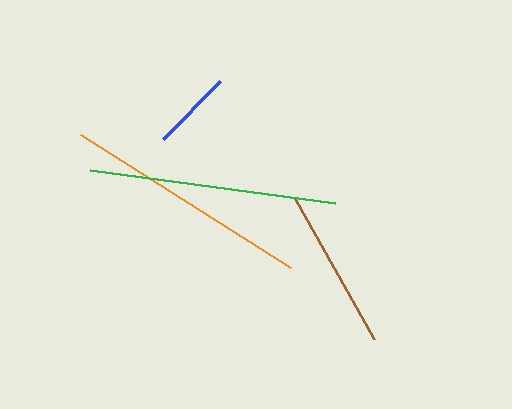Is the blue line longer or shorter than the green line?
The green line is longer than the blue line.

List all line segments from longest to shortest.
From longest to shortest: orange, green, brown, blue.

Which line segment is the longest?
The orange line is the longest at approximately 249 pixels.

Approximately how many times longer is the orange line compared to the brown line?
The orange line is approximately 1.5 times the length of the brown line.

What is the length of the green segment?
The green segment is approximately 248 pixels long.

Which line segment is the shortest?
The blue line is the shortest at approximately 82 pixels.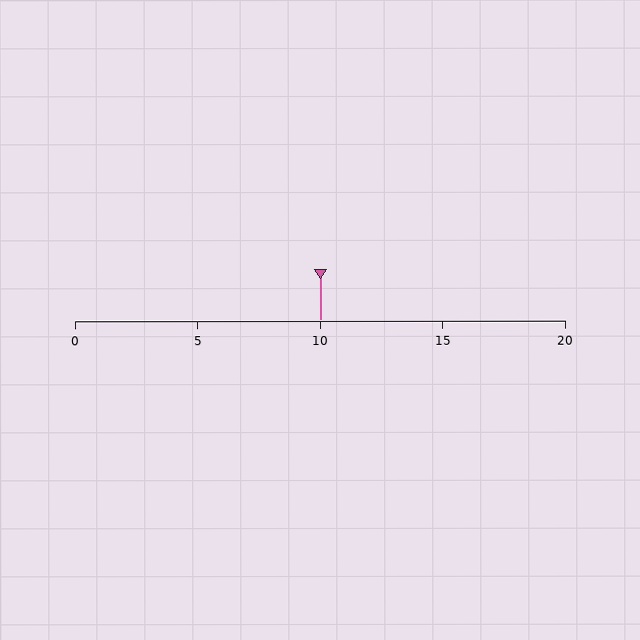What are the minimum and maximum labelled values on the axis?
The axis runs from 0 to 20.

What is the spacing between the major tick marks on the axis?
The major ticks are spaced 5 apart.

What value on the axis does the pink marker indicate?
The marker indicates approximately 10.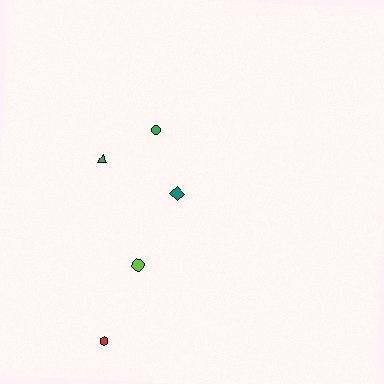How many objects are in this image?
There are 5 objects.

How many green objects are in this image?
There are 2 green objects.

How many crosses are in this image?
There are no crosses.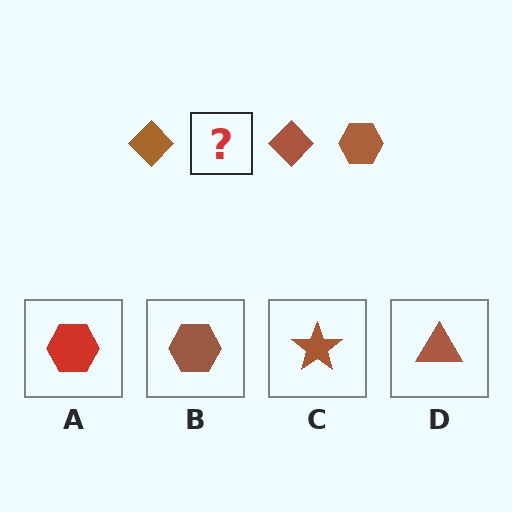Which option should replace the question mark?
Option B.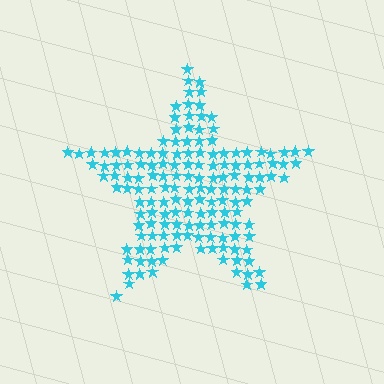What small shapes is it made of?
It is made of small stars.